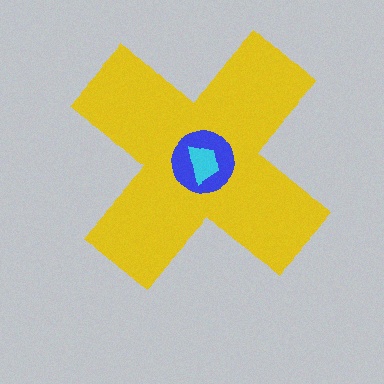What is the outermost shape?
The yellow cross.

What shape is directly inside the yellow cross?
The blue circle.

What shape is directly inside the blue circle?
The cyan trapezoid.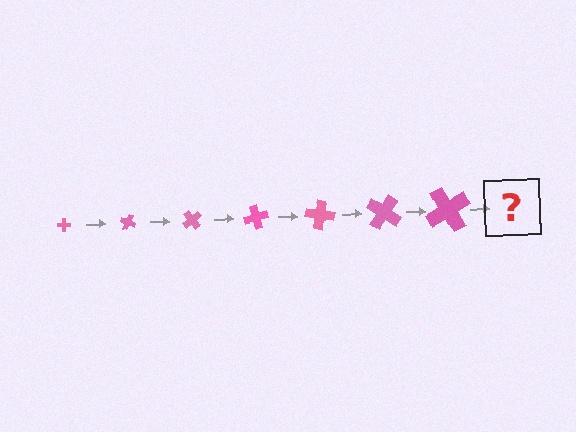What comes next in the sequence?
The next element should be a cross, larger than the previous one and rotated 175 degrees from the start.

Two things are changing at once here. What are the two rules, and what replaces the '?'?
The two rules are that the cross grows larger each step and it rotates 25 degrees each step. The '?' should be a cross, larger than the previous one and rotated 175 degrees from the start.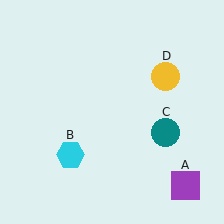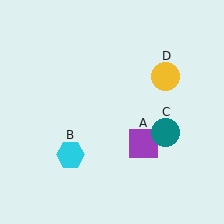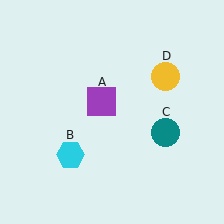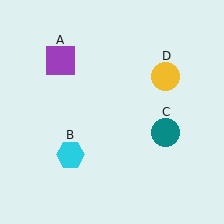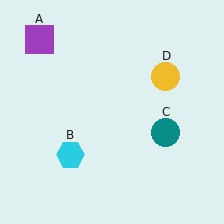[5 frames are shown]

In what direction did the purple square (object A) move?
The purple square (object A) moved up and to the left.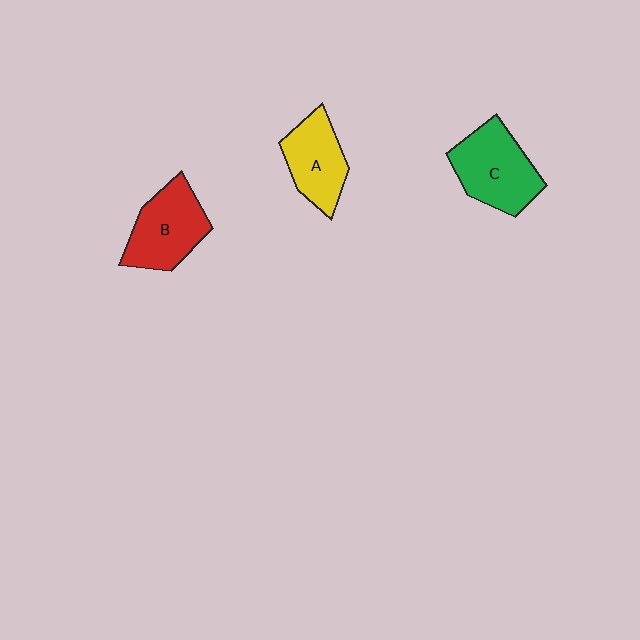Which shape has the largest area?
Shape C (green).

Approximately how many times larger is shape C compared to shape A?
Approximately 1.3 times.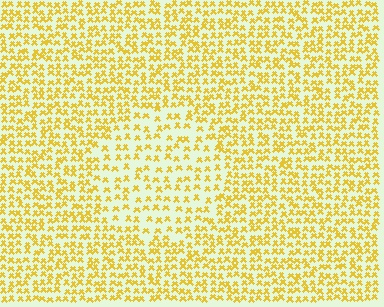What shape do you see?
I see a circle.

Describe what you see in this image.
The image contains small yellow elements arranged at two different densities. A circle-shaped region is visible where the elements are less densely packed than the surrounding area.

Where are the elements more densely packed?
The elements are more densely packed outside the circle boundary.